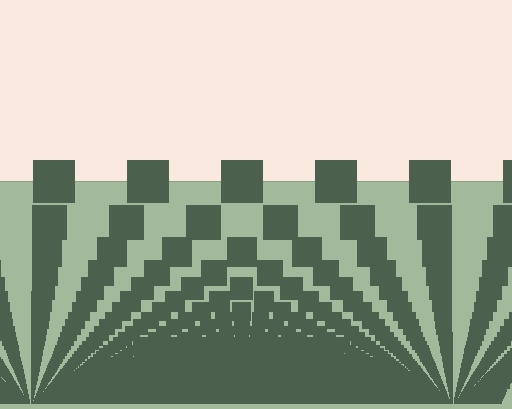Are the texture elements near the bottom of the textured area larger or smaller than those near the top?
Smaller. The gradient is inverted — elements near the bottom are smaller and denser.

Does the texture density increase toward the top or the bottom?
Density increases toward the bottom.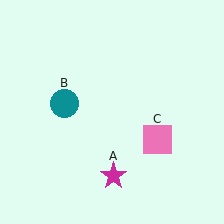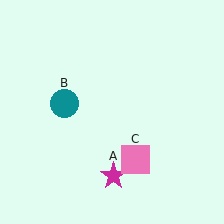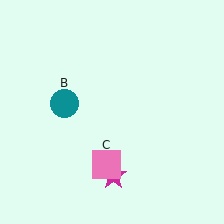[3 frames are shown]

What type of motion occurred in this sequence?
The pink square (object C) rotated clockwise around the center of the scene.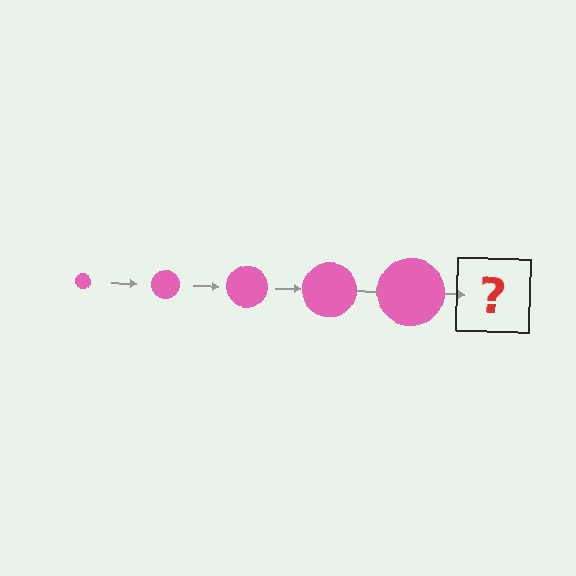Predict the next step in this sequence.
The next step is a pink circle, larger than the previous one.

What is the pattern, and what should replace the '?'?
The pattern is that the circle gets progressively larger each step. The '?' should be a pink circle, larger than the previous one.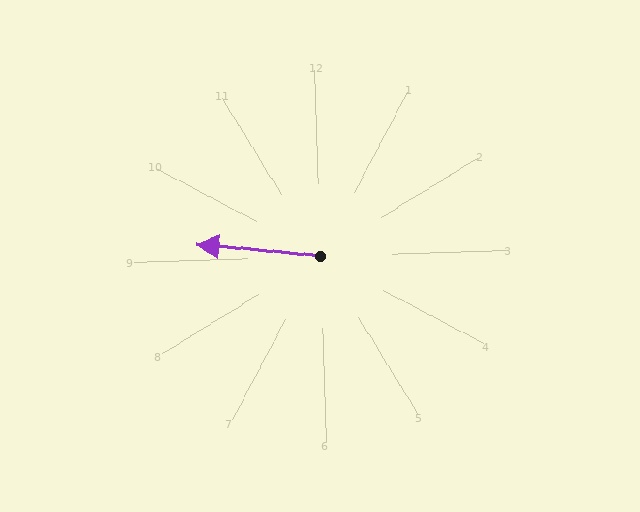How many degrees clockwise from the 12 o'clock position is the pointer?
Approximately 277 degrees.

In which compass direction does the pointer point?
West.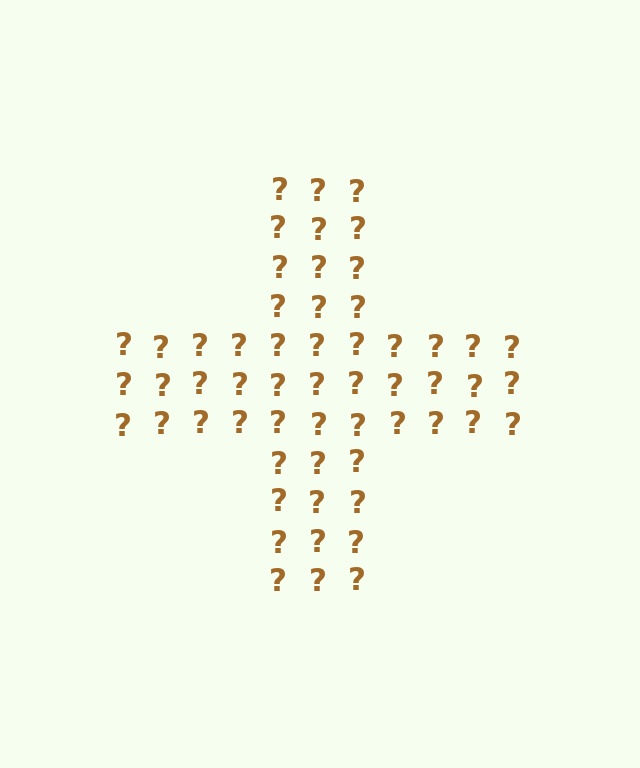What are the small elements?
The small elements are question marks.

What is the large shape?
The large shape is a cross.